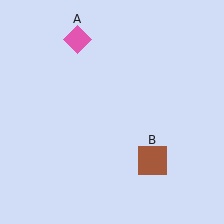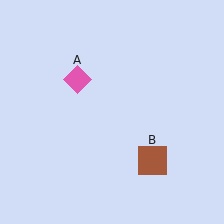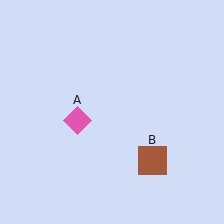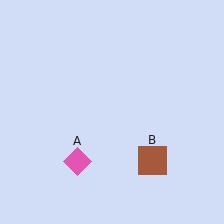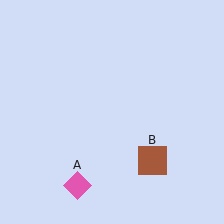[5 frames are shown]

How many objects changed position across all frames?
1 object changed position: pink diamond (object A).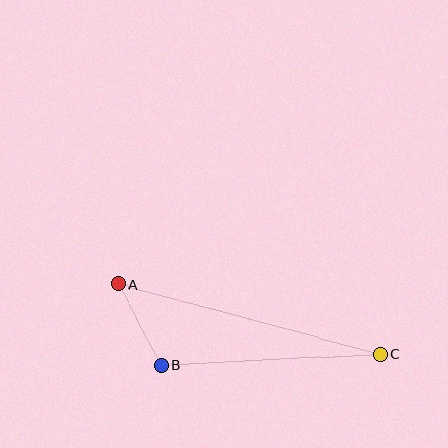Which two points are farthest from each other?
Points A and C are farthest from each other.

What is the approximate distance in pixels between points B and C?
The distance between B and C is approximately 220 pixels.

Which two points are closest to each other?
Points A and B are closest to each other.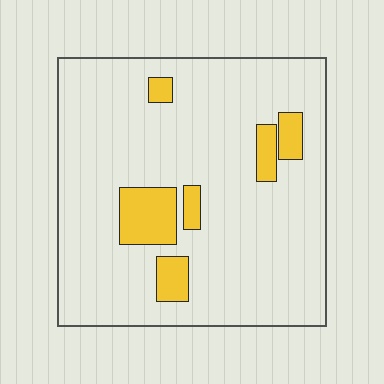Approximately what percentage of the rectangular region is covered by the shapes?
Approximately 10%.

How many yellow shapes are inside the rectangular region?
6.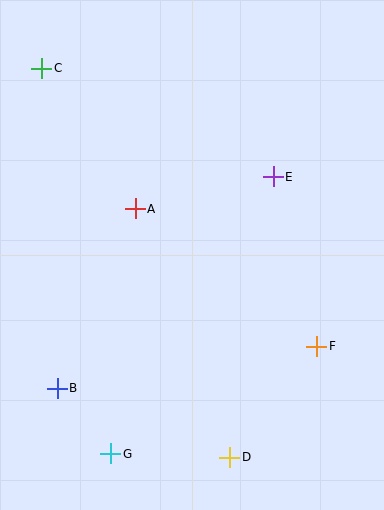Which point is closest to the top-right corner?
Point E is closest to the top-right corner.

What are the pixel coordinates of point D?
Point D is at (230, 457).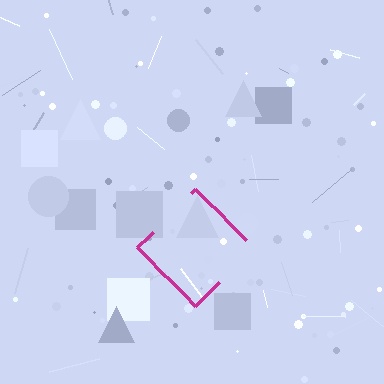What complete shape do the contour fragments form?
The contour fragments form a diamond.